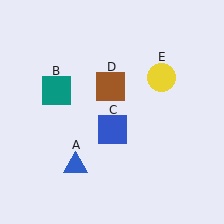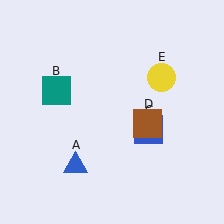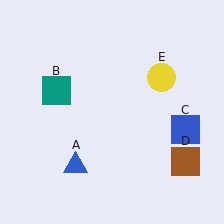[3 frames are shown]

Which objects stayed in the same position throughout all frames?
Blue triangle (object A) and teal square (object B) and yellow circle (object E) remained stationary.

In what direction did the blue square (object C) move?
The blue square (object C) moved right.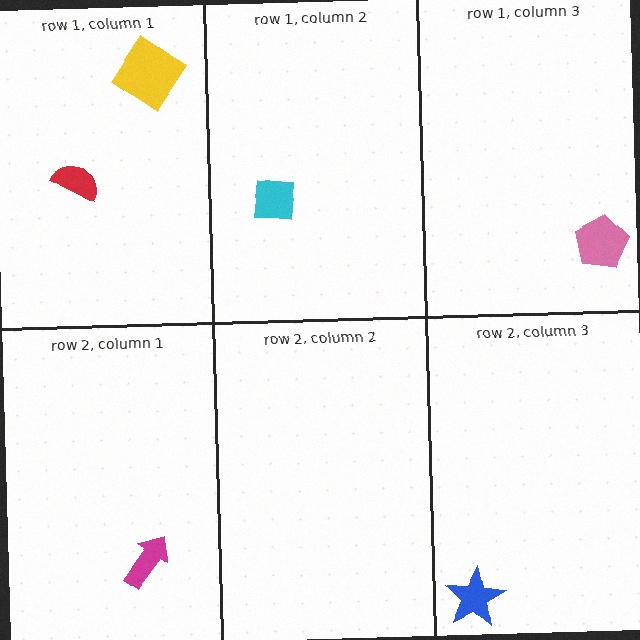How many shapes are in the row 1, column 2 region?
1.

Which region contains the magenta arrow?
The row 2, column 1 region.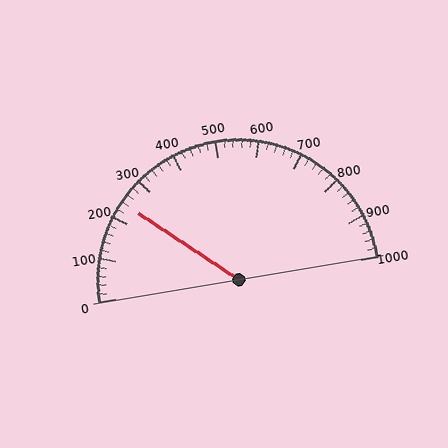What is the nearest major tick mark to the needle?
The nearest major tick mark is 200.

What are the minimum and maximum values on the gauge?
The gauge ranges from 0 to 1000.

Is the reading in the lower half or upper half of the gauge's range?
The reading is in the lower half of the range (0 to 1000).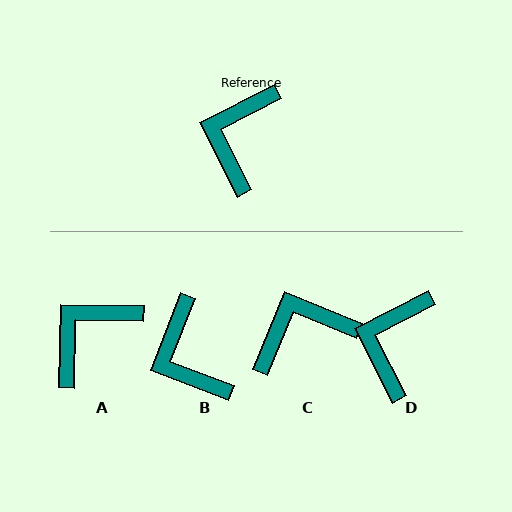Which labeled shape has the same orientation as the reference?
D.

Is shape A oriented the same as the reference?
No, it is off by about 28 degrees.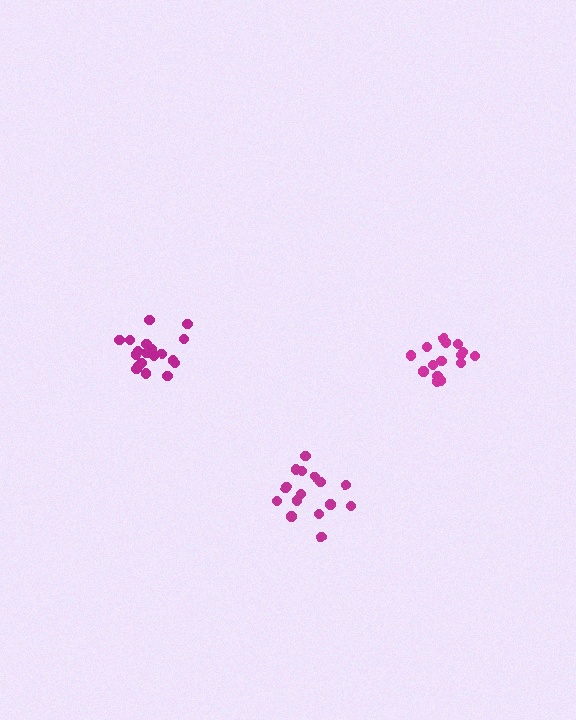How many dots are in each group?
Group 1: 16 dots, Group 2: 19 dots, Group 3: 15 dots (50 total).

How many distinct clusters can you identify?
There are 3 distinct clusters.